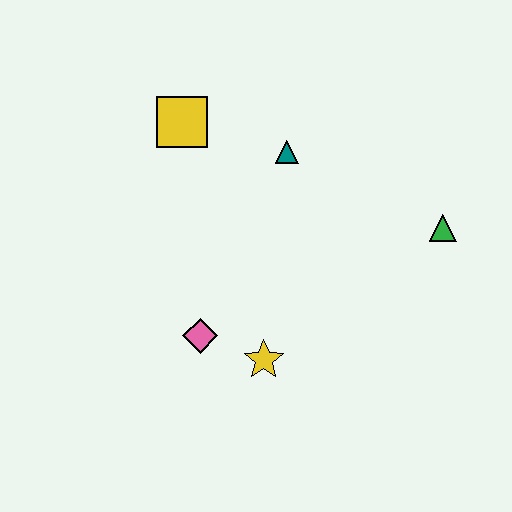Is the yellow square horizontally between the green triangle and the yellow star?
No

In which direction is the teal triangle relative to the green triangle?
The teal triangle is to the left of the green triangle.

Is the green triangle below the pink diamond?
No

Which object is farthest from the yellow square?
The green triangle is farthest from the yellow square.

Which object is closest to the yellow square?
The teal triangle is closest to the yellow square.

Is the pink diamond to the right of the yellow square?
Yes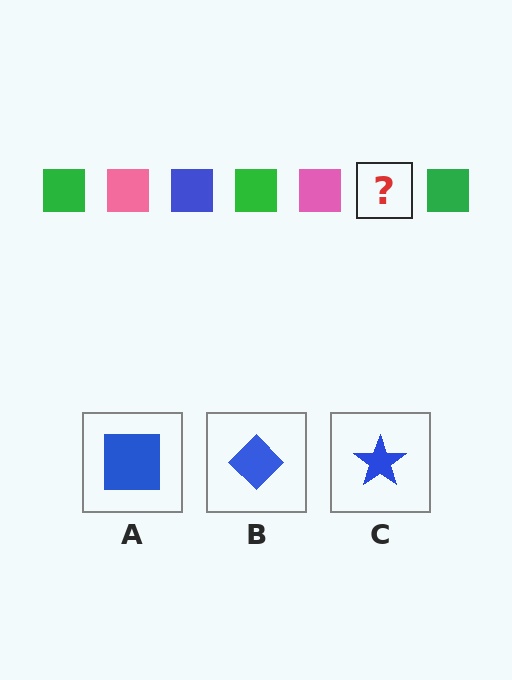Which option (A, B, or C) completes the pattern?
A.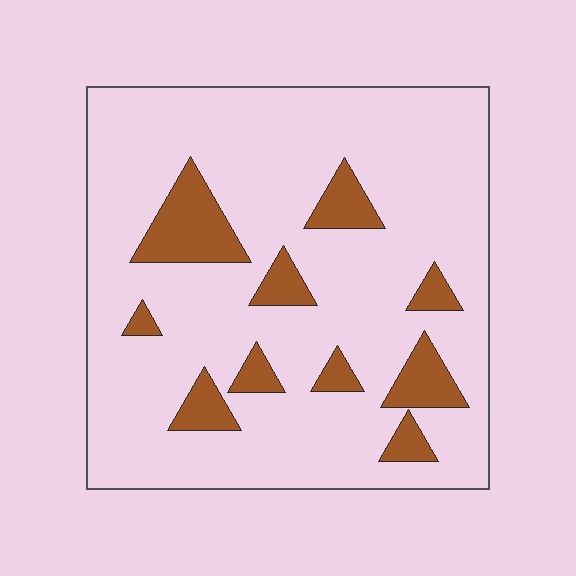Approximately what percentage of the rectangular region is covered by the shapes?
Approximately 15%.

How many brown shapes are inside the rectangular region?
10.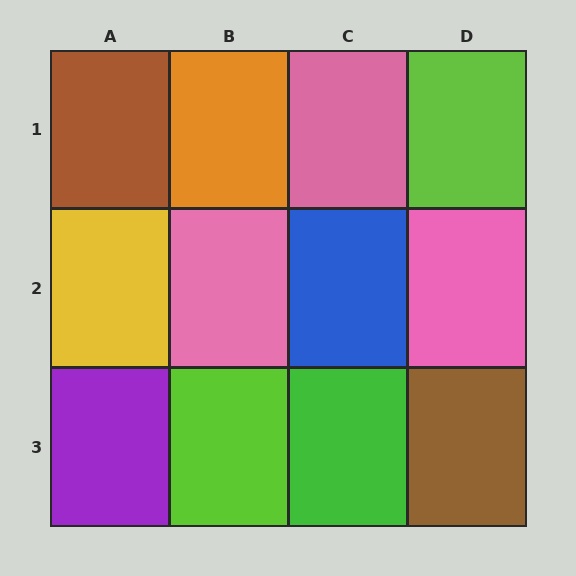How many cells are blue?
1 cell is blue.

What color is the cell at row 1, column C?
Pink.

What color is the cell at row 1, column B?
Orange.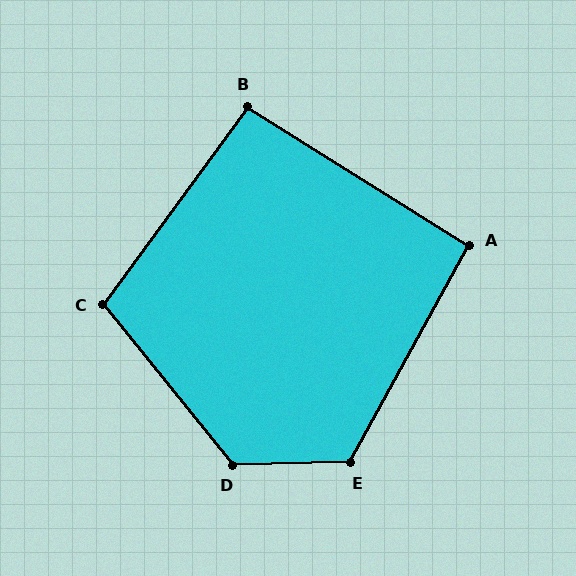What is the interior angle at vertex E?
Approximately 120 degrees (obtuse).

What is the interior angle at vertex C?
Approximately 105 degrees (obtuse).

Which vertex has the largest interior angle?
D, at approximately 128 degrees.